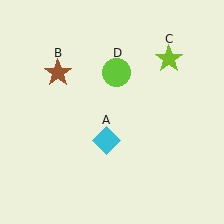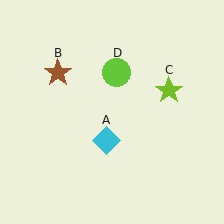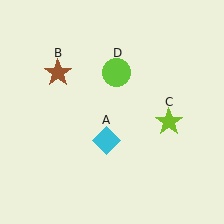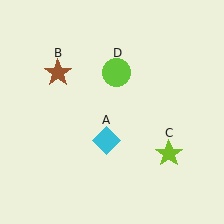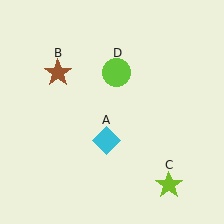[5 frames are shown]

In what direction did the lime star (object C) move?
The lime star (object C) moved down.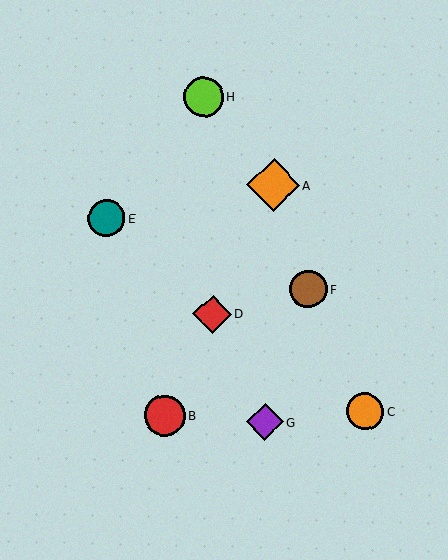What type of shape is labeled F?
Shape F is a brown circle.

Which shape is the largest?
The orange diamond (labeled A) is the largest.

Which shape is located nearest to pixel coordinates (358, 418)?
The orange circle (labeled C) at (365, 411) is nearest to that location.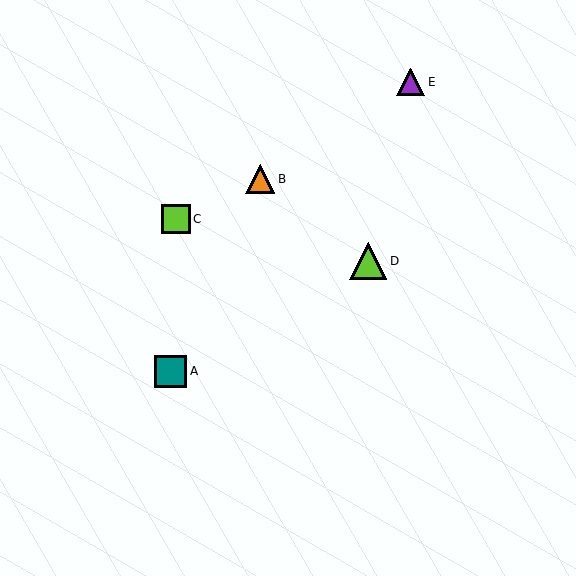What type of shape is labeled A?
Shape A is a teal square.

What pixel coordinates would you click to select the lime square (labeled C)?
Click at (176, 219) to select the lime square C.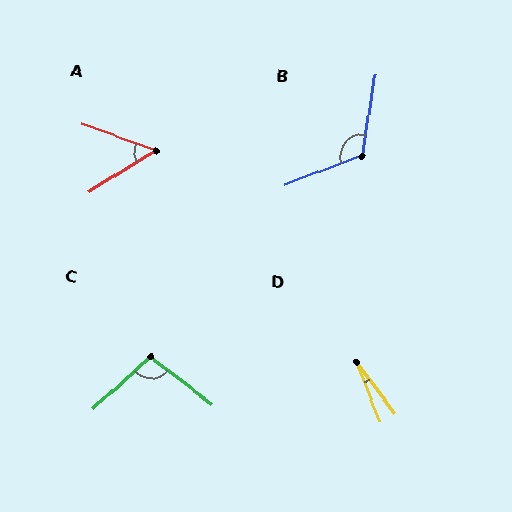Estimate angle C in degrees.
Approximately 100 degrees.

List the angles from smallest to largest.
D (15°), A (51°), C (100°), B (119°).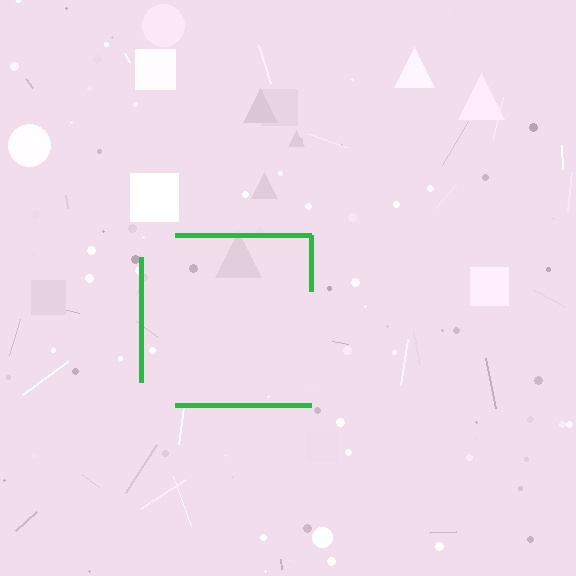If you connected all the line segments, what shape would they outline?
They would outline a square.